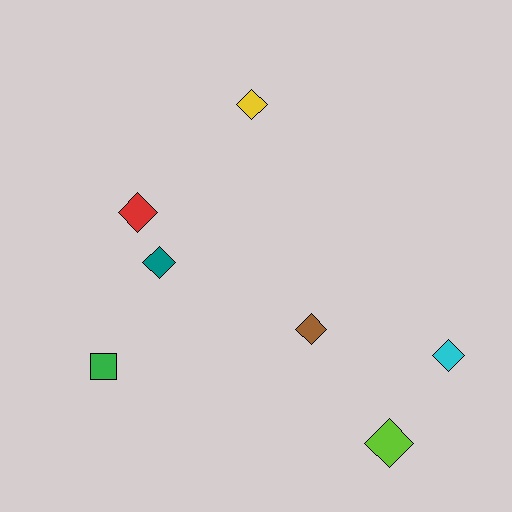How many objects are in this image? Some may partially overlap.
There are 7 objects.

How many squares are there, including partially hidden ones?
There is 1 square.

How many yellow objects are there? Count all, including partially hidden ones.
There is 1 yellow object.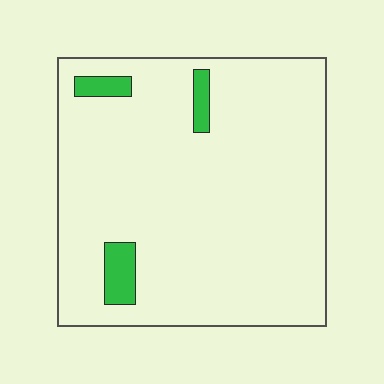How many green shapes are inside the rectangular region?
3.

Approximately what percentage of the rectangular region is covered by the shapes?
Approximately 5%.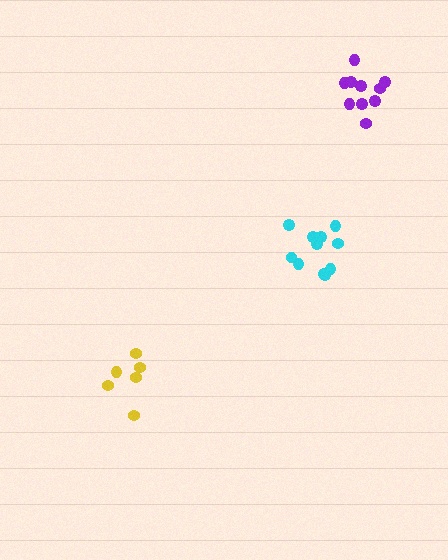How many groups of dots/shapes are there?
There are 3 groups.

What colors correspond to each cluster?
The clusters are colored: cyan, purple, yellow.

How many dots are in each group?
Group 1: 11 dots, Group 2: 10 dots, Group 3: 6 dots (27 total).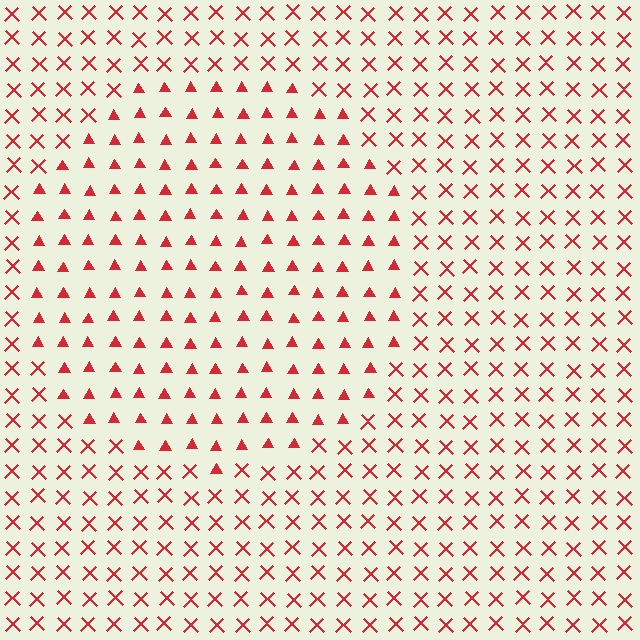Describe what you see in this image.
The image is filled with small red elements arranged in a uniform grid. A circle-shaped region contains triangles, while the surrounding area contains X marks. The boundary is defined purely by the change in element shape.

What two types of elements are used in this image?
The image uses triangles inside the circle region and X marks outside it.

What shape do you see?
I see a circle.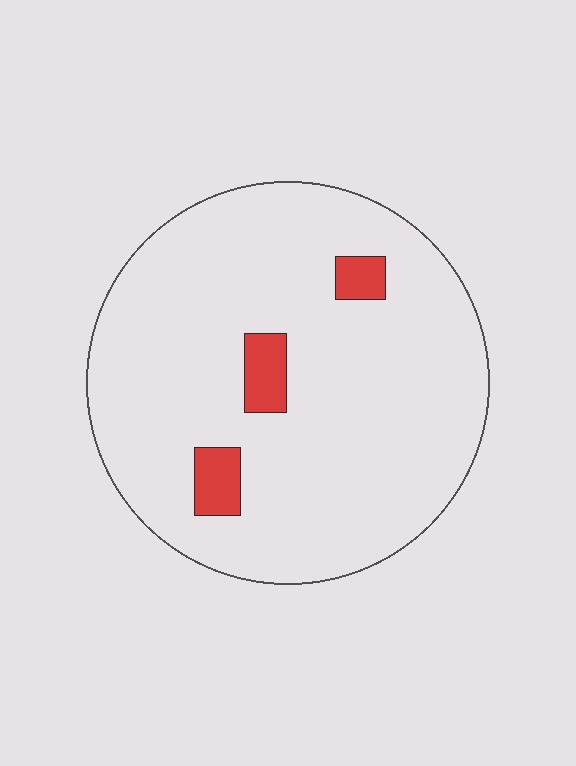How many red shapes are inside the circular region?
3.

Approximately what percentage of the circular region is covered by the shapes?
Approximately 5%.